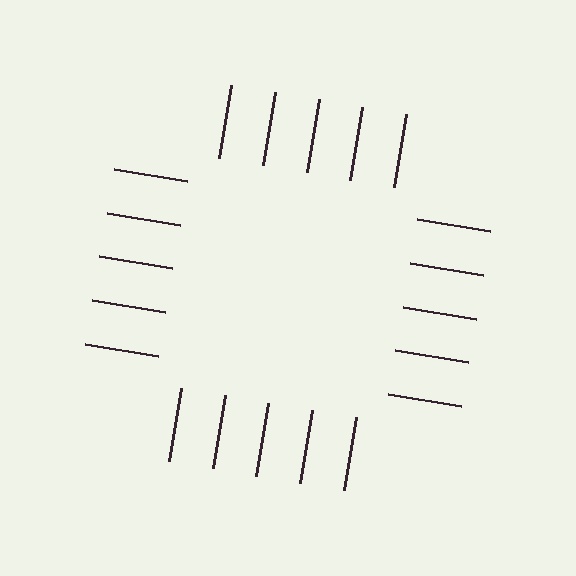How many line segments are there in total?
20 — 5 along each of the 4 edges.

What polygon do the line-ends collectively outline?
An illusory square — the line segments terminate on its edges but no continuous stroke is drawn.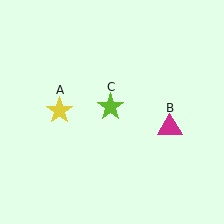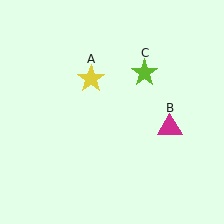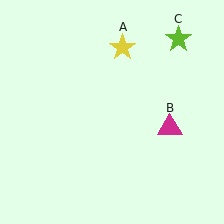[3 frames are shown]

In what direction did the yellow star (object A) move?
The yellow star (object A) moved up and to the right.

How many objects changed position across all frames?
2 objects changed position: yellow star (object A), lime star (object C).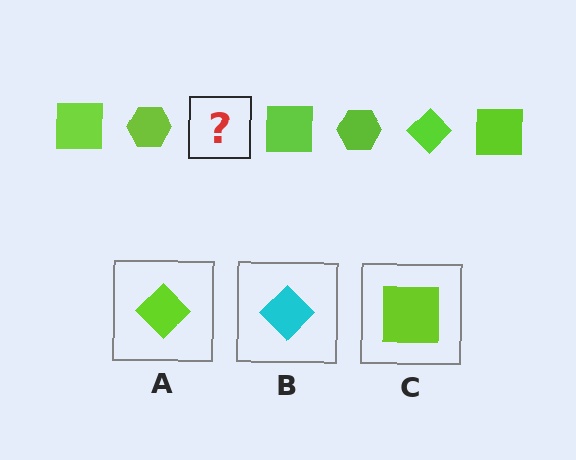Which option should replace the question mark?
Option A.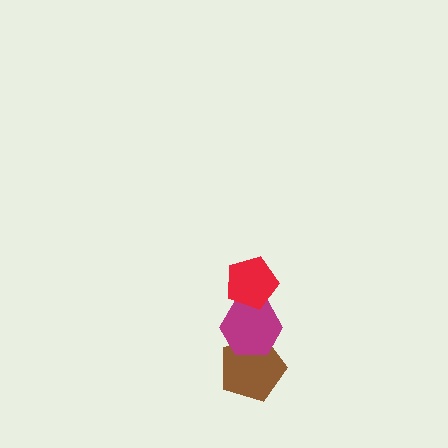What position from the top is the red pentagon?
The red pentagon is 1st from the top.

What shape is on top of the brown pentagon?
The magenta hexagon is on top of the brown pentagon.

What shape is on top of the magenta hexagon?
The red pentagon is on top of the magenta hexagon.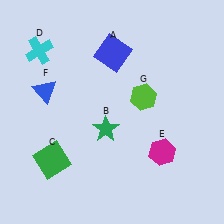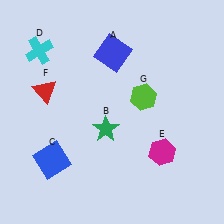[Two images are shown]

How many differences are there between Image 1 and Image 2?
There are 2 differences between the two images.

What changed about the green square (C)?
In Image 1, C is green. In Image 2, it changed to blue.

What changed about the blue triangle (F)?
In Image 1, F is blue. In Image 2, it changed to red.